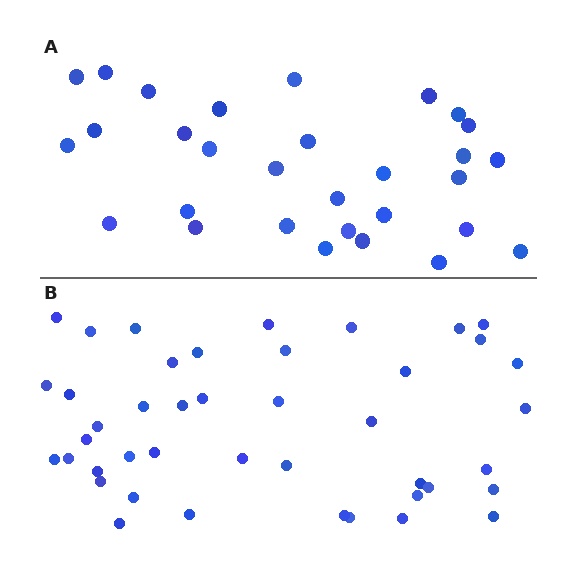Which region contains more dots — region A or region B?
Region B (the bottom region) has more dots.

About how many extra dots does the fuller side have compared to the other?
Region B has approximately 15 more dots than region A.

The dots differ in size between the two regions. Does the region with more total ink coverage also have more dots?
No. Region A has more total ink coverage because its dots are larger, but region B actually contains more individual dots. Total area can be misleading — the number of items is what matters here.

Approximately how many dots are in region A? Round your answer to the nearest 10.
About 30 dots.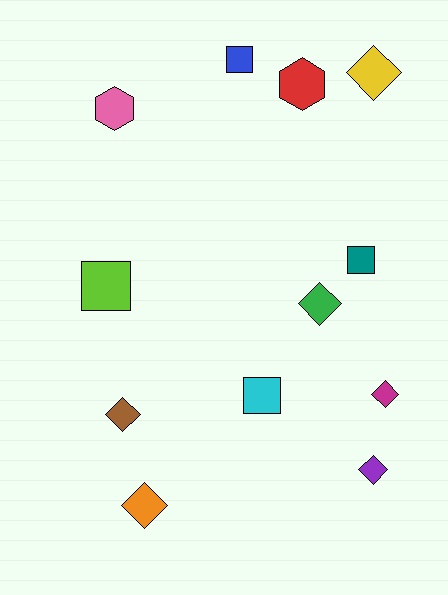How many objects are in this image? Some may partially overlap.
There are 12 objects.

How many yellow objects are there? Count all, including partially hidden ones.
There is 1 yellow object.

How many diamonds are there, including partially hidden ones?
There are 6 diamonds.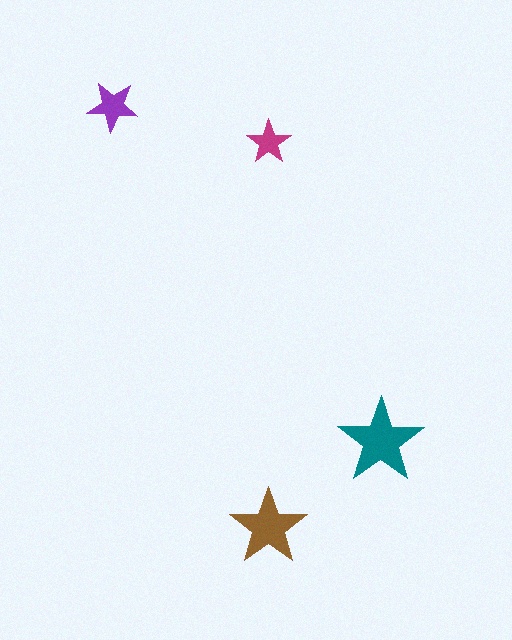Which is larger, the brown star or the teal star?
The teal one.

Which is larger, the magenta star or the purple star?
The purple one.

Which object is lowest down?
The brown star is bottommost.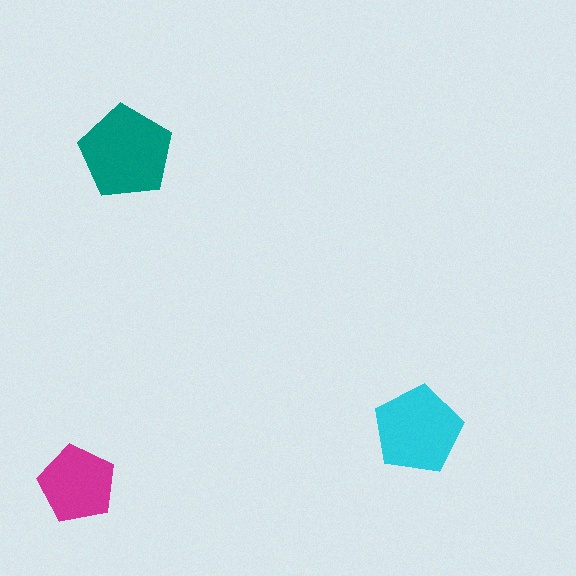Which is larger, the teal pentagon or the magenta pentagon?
The teal one.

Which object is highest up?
The teal pentagon is topmost.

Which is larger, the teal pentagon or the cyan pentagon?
The teal one.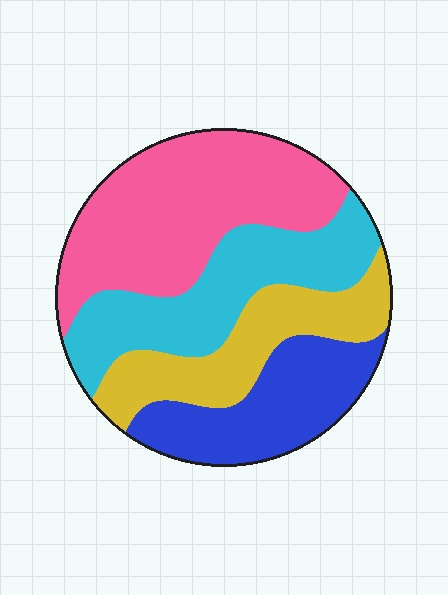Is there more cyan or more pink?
Pink.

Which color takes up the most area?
Pink, at roughly 35%.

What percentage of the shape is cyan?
Cyan takes up less than a quarter of the shape.